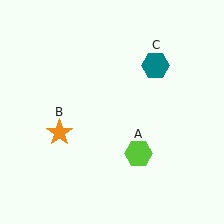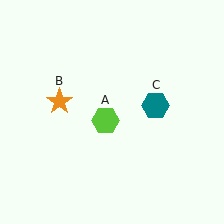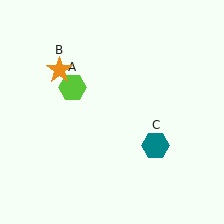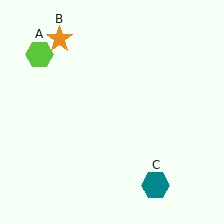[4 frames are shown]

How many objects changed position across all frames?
3 objects changed position: lime hexagon (object A), orange star (object B), teal hexagon (object C).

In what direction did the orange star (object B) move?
The orange star (object B) moved up.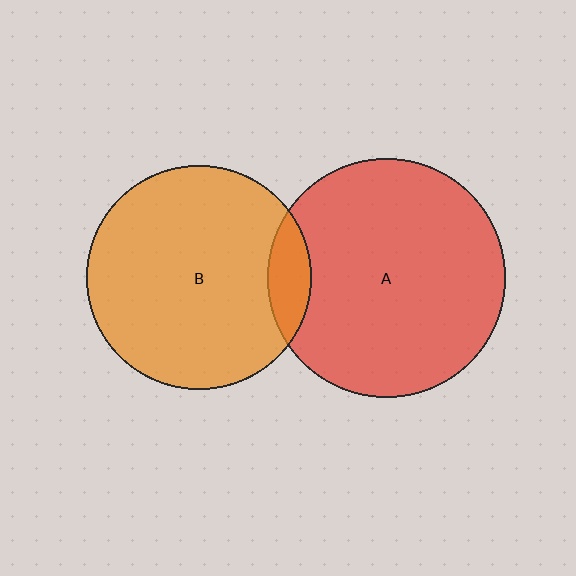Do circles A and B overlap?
Yes.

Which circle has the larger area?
Circle A (red).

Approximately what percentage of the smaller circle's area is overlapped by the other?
Approximately 10%.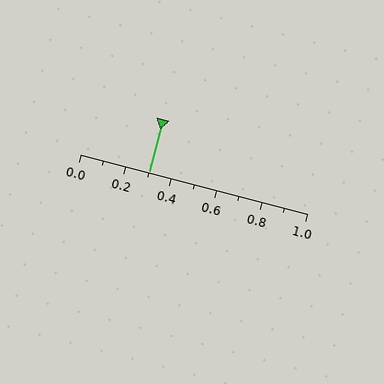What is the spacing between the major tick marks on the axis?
The major ticks are spaced 0.2 apart.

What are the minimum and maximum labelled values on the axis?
The axis runs from 0.0 to 1.0.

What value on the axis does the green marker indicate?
The marker indicates approximately 0.3.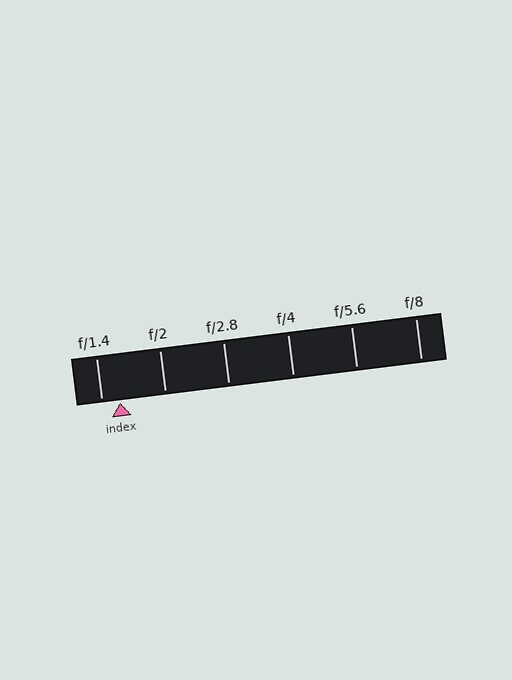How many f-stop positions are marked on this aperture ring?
There are 6 f-stop positions marked.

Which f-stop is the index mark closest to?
The index mark is closest to f/1.4.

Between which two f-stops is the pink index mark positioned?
The index mark is between f/1.4 and f/2.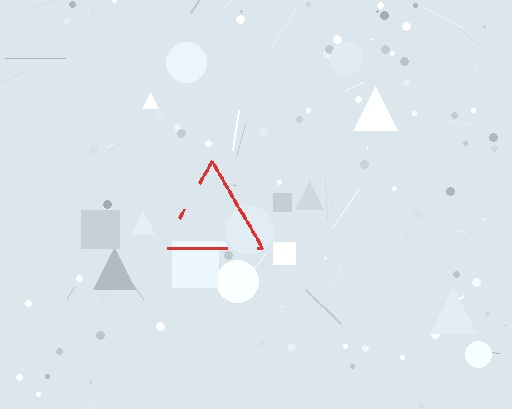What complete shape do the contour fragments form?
The contour fragments form a triangle.